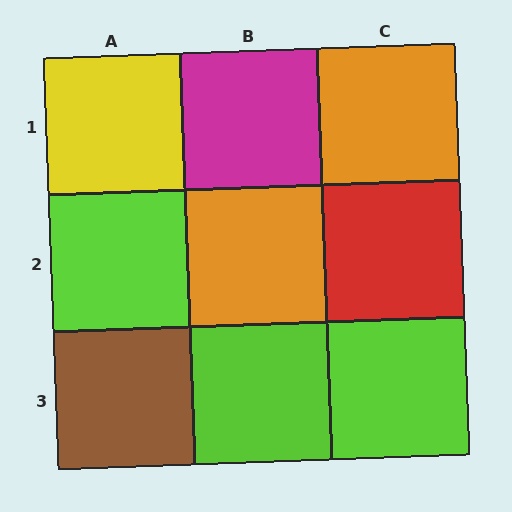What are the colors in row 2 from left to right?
Lime, orange, red.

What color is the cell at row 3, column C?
Lime.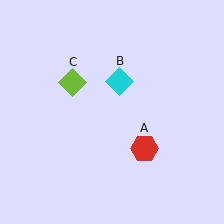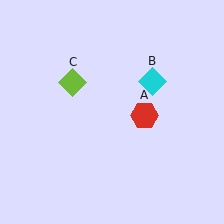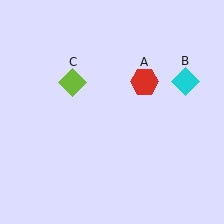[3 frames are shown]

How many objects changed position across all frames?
2 objects changed position: red hexagon (object A), cyan diamond (object B).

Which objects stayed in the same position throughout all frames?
Lime diamond (object C) remained stationary.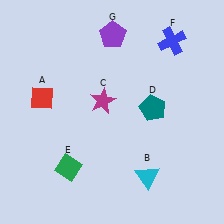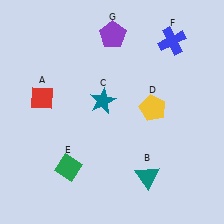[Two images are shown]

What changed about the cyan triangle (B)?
In Image 1, B is cyan. In Image 2, it changed to teal.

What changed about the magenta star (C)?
In Image 1, C is magenta. In Image 2, it changed to teal.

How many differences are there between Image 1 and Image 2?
There are 3 differences between the two images.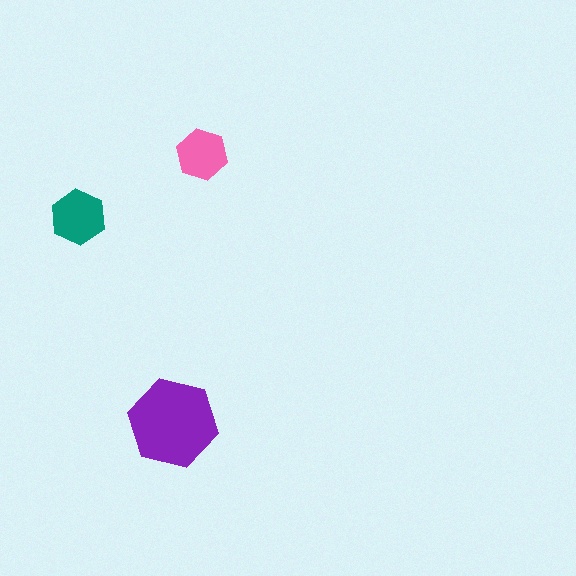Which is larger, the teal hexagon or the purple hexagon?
The purple one.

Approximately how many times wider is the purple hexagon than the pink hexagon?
About 2 times wider.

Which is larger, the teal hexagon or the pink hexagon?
The teal one.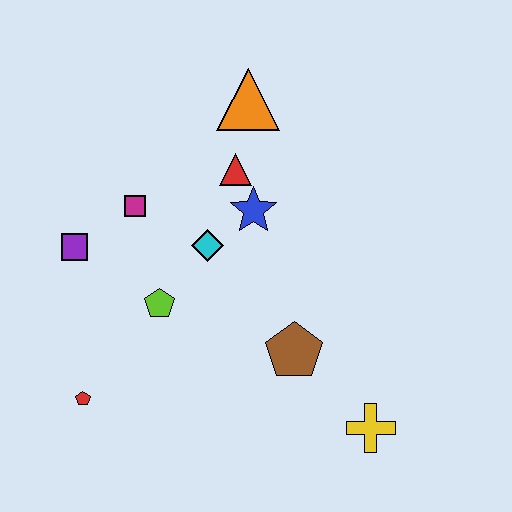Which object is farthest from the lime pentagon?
The yellow cross is farthest from the lime pentagon.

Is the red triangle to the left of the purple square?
No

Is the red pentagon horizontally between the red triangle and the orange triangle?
No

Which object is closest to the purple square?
The magenta square is closest to the purple square.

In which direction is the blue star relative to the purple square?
The blue star is to the right of the purple square.